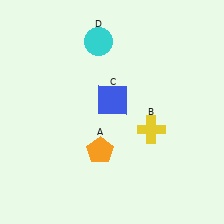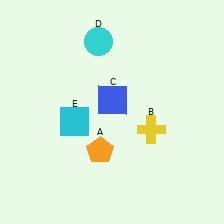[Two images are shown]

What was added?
A cyan square (E) was added in Image 2.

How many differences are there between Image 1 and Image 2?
There is 1 difference between the two images.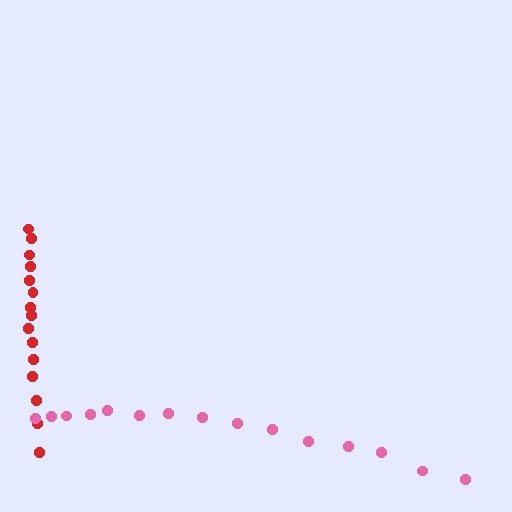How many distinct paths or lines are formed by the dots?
There are 2 distinct paths.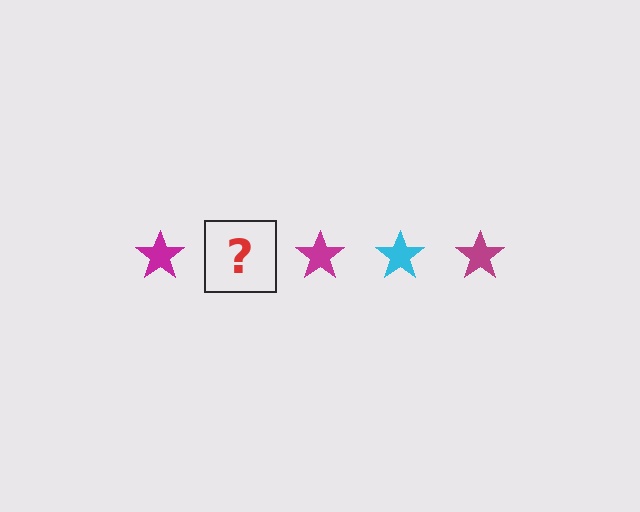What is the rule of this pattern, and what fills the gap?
The rule is that the pattern cycles through magenta, cyan stars. The gap should be filled with a cyan star.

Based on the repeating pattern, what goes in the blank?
The blank should be a cyan star.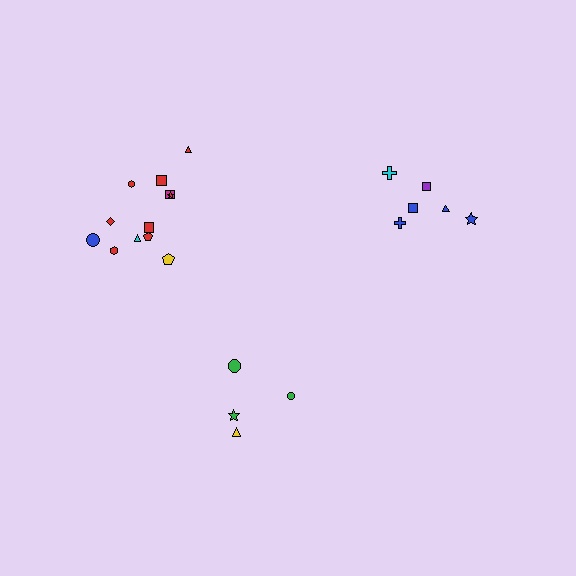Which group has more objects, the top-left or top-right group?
The top-left group.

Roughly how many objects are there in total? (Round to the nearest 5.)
Roughly 20 objects in total.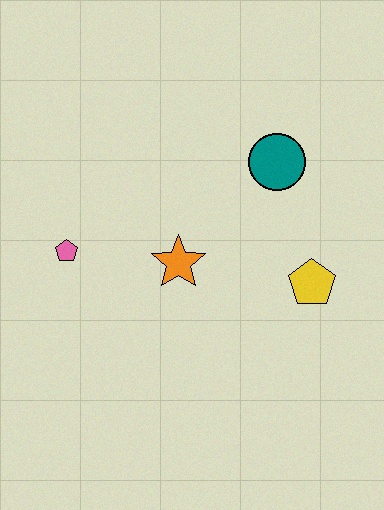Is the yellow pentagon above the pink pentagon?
No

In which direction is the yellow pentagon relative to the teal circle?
The yellow pentagon is below the teal circle.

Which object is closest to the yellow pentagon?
The teal circle is closest to the yellow pentagon.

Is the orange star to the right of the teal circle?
No